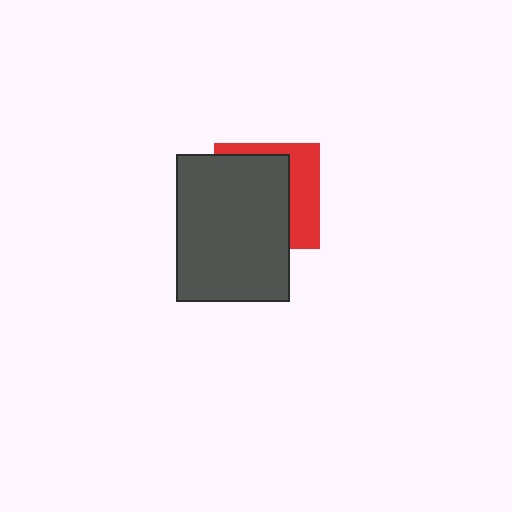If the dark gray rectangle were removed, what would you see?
You would see the complete red square.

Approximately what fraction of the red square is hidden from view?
Roughly 65% of the red square is hidden behind the dark gray rectangle.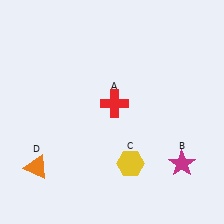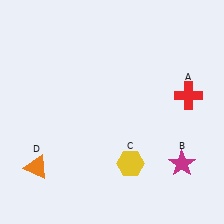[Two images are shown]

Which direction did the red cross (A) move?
The red cross (A) moved right.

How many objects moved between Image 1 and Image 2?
1 object moved between the two images.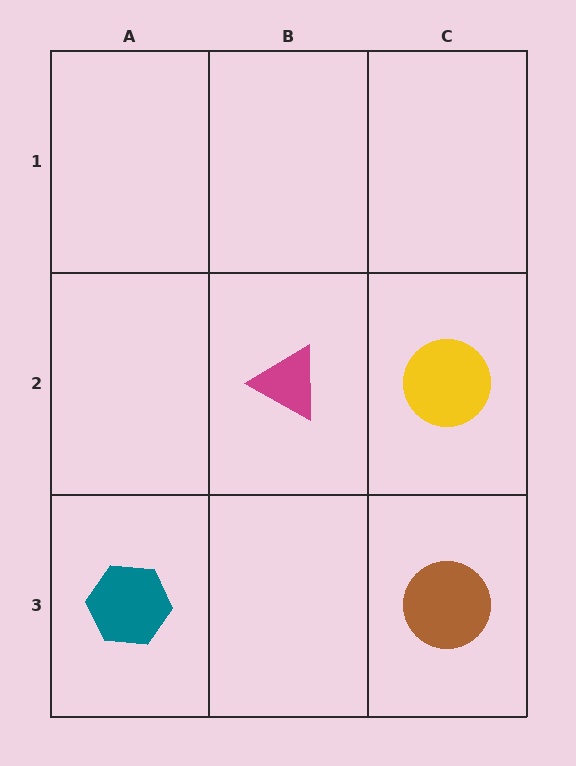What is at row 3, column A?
A teal hexagon.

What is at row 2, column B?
A magenta triangle.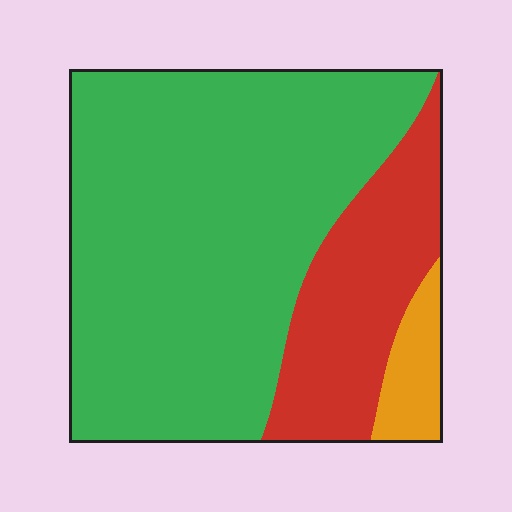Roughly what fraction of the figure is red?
Red takes up about one quarter (1/4) of the figure.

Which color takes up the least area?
Orange, at roughly 5%.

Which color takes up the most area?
Green, at roughly 70%.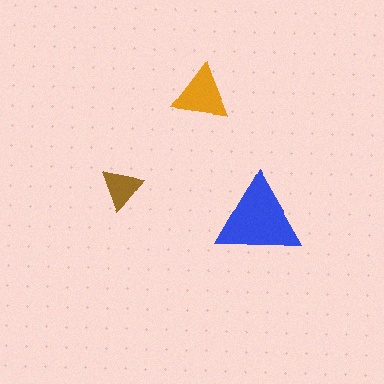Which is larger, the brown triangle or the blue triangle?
The blue one.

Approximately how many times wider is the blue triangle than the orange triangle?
About 1.5 times wider.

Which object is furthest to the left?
The brown triangle is leftmost.